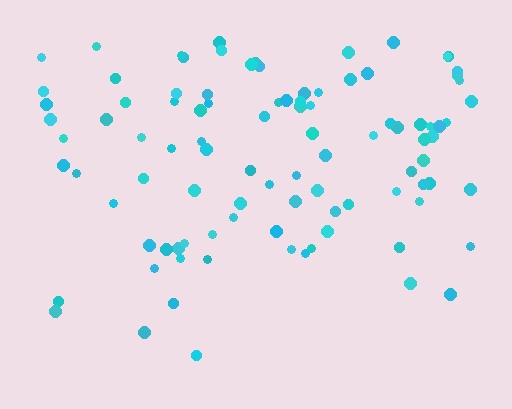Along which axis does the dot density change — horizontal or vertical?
Vertical.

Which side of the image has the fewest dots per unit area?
The bottom.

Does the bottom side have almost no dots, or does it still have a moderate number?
Still a moderate number, just noticeably fewer than the top.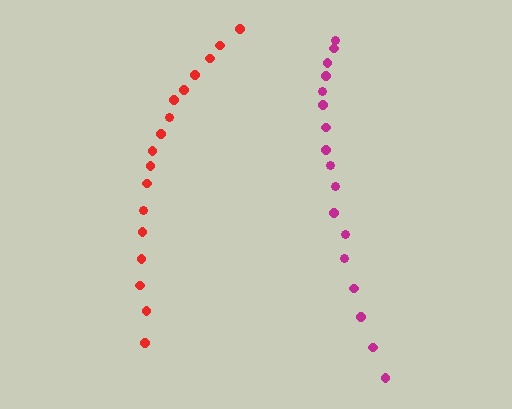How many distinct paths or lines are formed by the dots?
There are 2 distinct paths.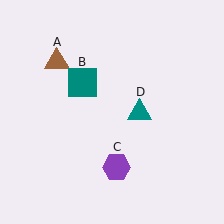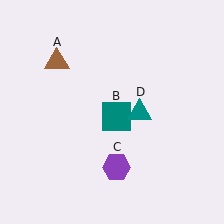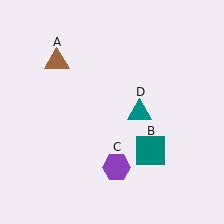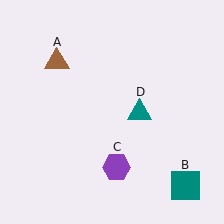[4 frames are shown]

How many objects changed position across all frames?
1 object changed position: teal square (object B).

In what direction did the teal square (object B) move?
The teal square (object B) moved down and to the right.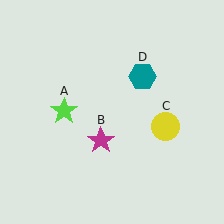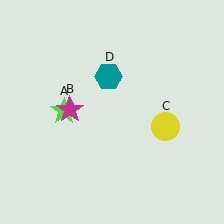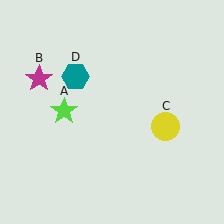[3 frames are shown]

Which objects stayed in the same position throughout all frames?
Lime star (object A) and yellow circle (object C) remained stationary.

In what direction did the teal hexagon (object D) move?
The teal hexagon (object D) moved left.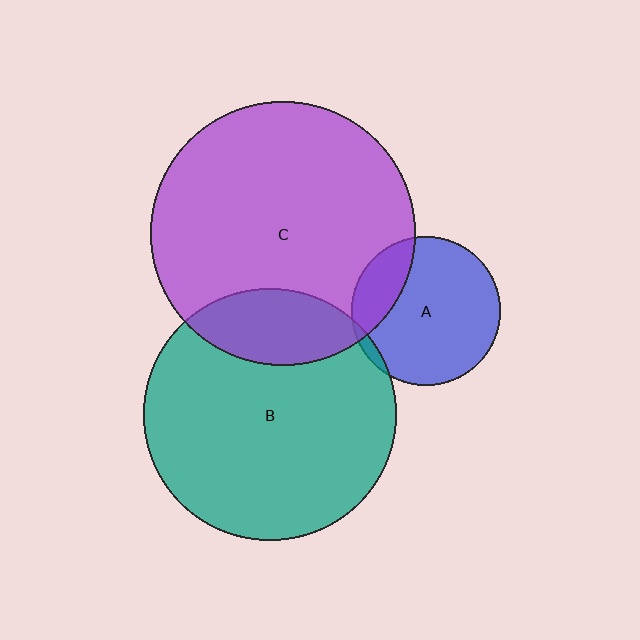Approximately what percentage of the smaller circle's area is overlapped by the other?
Approximately 20%.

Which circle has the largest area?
Circle C (purple).